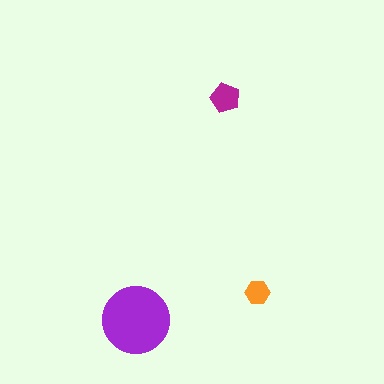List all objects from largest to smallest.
The purple circle, the magenta pentagon, the orange hexagon.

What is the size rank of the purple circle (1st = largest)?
1st.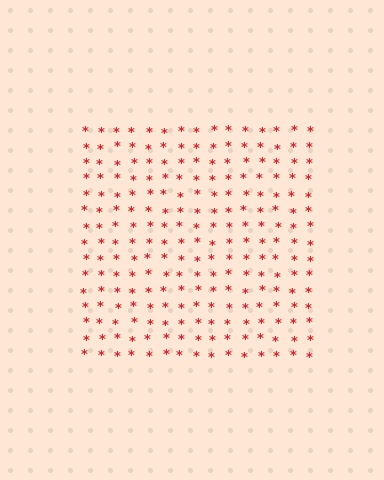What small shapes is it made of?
It is made of small asterisks.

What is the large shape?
The large shape is a square.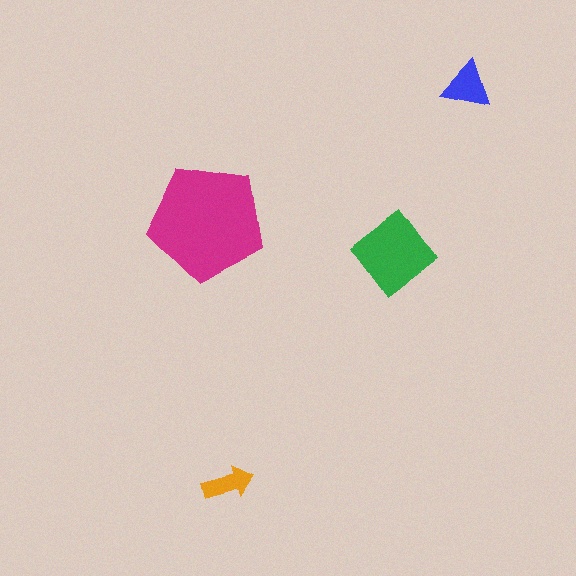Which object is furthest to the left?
The magenta pentagon is leftmost.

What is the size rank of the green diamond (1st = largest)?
2nd.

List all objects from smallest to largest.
The orange arrow, the blue triangle, the green diamond, the magenta pentagon.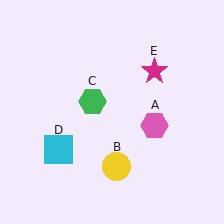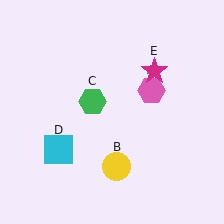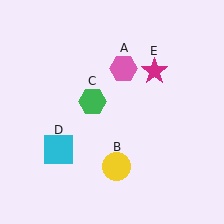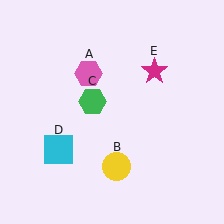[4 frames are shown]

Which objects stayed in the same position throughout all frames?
Yellow circle (object B) and green hexagon (object C) and cyan square (object D) and magenta star (object E) remained stationary.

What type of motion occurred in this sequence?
The pink hexagon (object A) rotated counterclockwise around the center of the scene.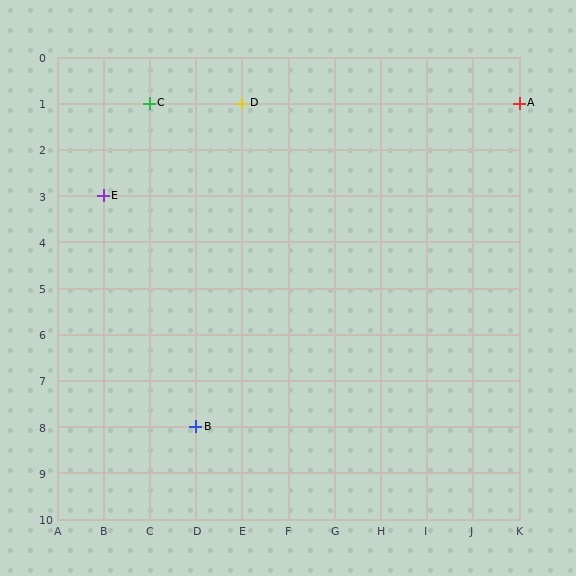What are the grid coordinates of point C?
Point C is at grid coordinates (C, 1).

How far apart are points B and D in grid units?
Points B and D are 1 column and 7 rows apart (about 7.1 grid units diagonally).